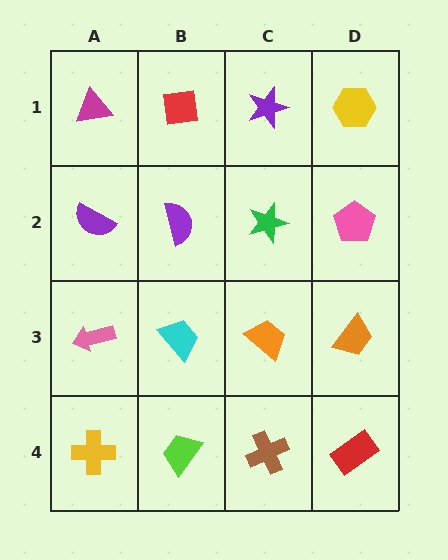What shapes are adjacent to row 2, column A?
A magenta triangle (row 1, column A), a pink arrow (row 3, column A), a purple semicircle (row 2, column B).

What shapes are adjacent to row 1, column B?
A purple semicircle (row 2, column B), a magenta triangle (row 1, column A), a purple star (row 1, column C).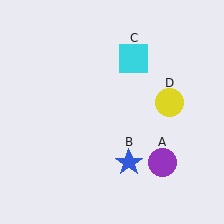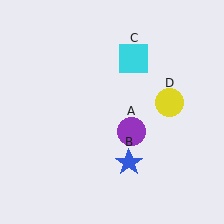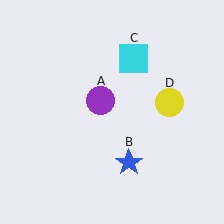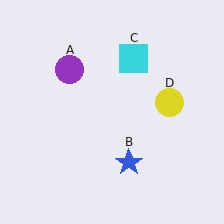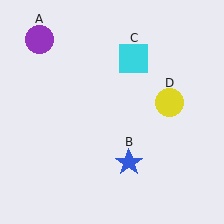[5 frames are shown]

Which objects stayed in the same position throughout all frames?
Blue star (object B) and cyan square (object C) and yellow circle (object D) remained stationary.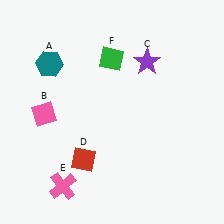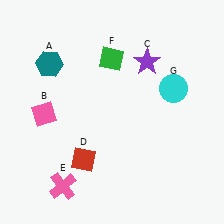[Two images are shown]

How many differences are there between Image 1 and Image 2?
There is 1 difference between the two images.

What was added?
A cyan circle (G) was added in Image 2.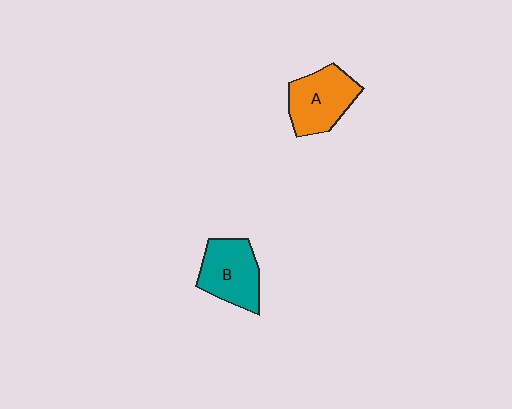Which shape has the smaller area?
Shape B (teal).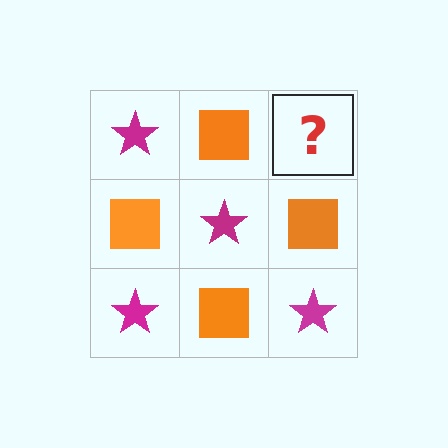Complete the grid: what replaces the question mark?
The question mark should be replaced with a magenta star.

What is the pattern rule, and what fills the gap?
The rule is that it alternates magenta star and orange square in a checkerboard pattern. The gap should be filled with a magenta star.